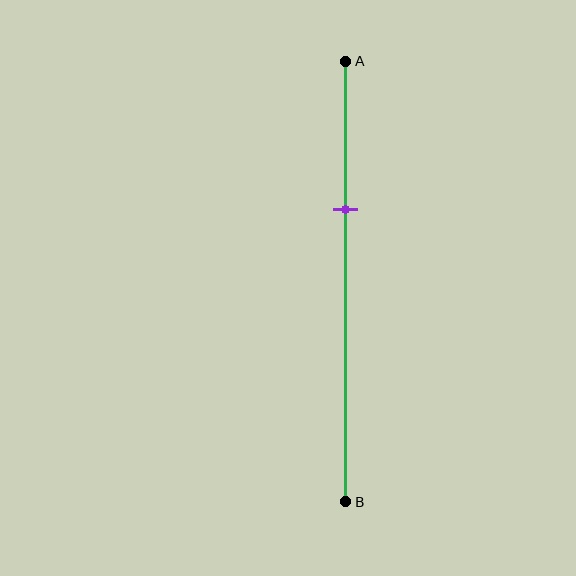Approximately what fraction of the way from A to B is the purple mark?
The purple mark is approximately 35% of the way from A to B.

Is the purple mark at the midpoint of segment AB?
No, the mark is at about 35% from A, not at the 50% midpoint.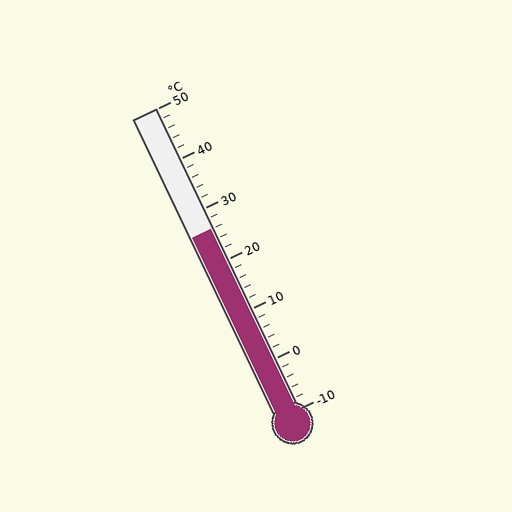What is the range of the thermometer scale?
The thermometer scale ranges from -10°C to 50°C.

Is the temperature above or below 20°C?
The temperature is above 20°C.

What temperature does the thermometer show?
The thermometer shows approximately 26°C.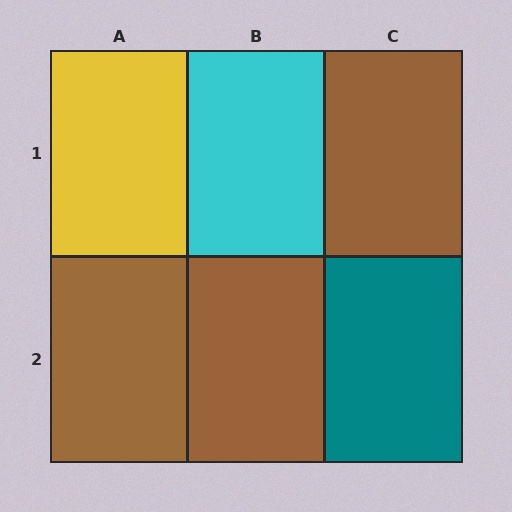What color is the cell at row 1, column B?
Cyan.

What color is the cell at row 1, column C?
Brown.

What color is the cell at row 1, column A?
Yellow.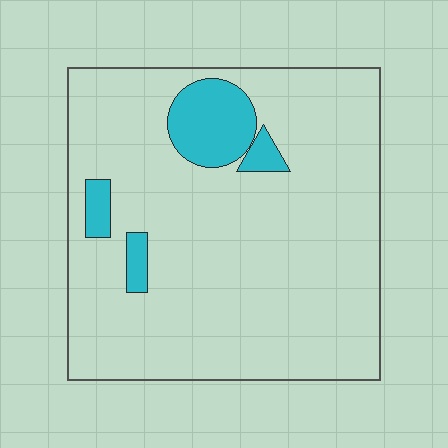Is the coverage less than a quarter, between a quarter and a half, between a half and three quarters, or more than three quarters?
Less than a quarter.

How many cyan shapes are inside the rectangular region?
4.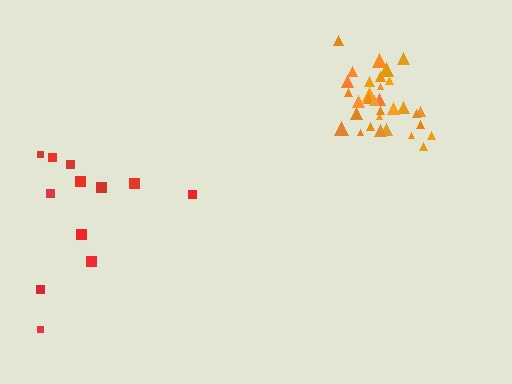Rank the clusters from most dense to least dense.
orange, red.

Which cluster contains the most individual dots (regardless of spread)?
Orange (32).